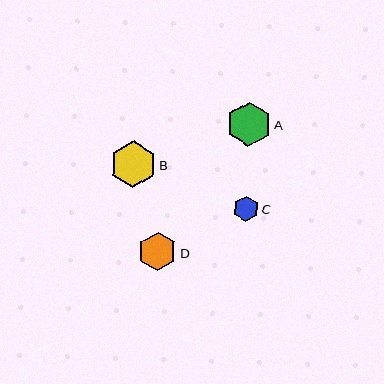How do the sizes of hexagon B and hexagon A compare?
Hexagon B and hexagon A are approximately the same size.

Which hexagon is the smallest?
Hexagon C is the smallest with a size of approximately 26 pixels.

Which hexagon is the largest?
Hexagon B is the largest with a size of approximately 46 pixels.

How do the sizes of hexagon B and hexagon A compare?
Hexagon B and hexagon A are approximately the same size.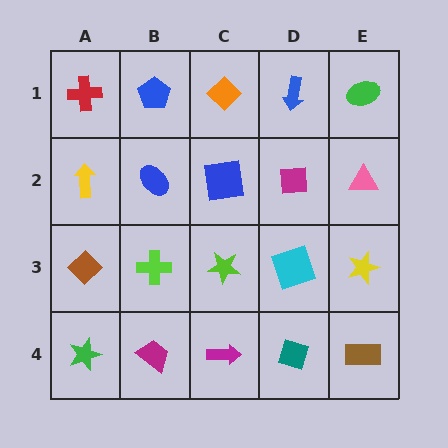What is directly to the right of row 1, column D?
A green ellipse.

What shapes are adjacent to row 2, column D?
A blue arrow (row 1, column D), a cyan square (row 3, column D), a blue square (row 2, column C), a pink triangle (row 2, column E).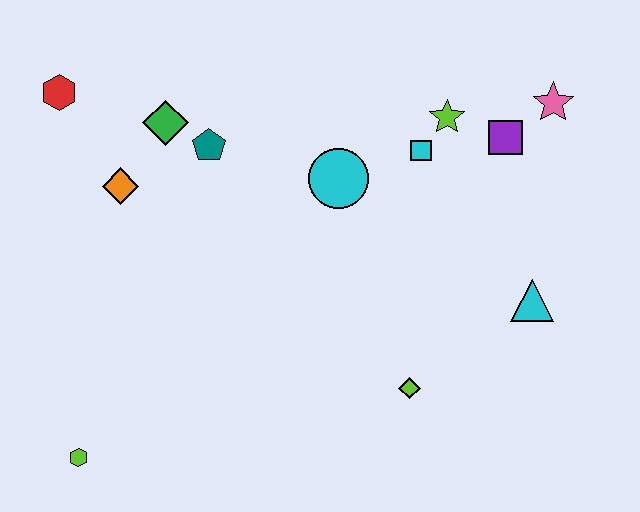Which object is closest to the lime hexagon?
The orange diamond is closest to the lime hexagon.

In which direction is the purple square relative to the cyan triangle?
The purple square is above the cyan triangle.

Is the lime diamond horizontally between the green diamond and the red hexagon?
No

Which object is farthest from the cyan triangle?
The red hexagon is farthest from the cyan triangle.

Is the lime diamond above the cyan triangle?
No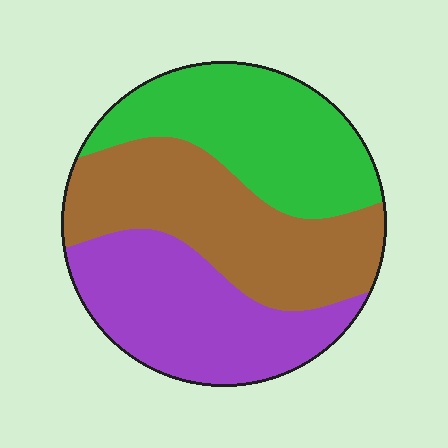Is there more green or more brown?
Brown.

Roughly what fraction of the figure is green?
Green covers around 30% of the figure.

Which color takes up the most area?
Brown, at roughly 35%.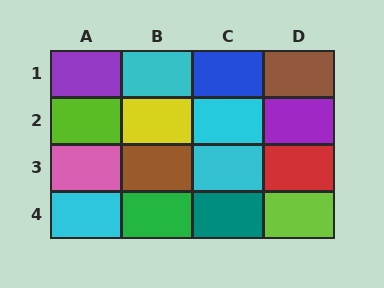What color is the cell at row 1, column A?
Purple.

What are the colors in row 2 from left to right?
Lime, yellow, cyan, purple.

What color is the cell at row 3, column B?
Brown.